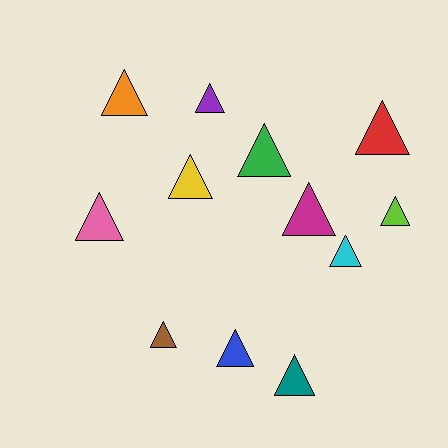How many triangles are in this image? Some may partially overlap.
There are 12 triangles.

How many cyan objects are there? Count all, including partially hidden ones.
There is 1 cyan object.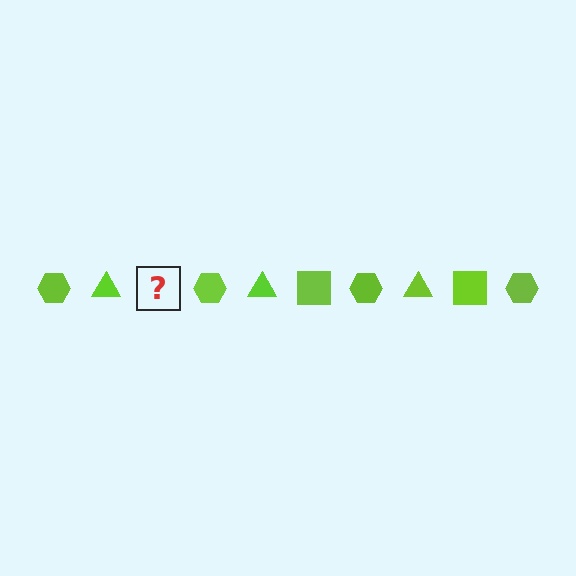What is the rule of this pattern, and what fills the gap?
The rule is that the pattern cycles through hexagon, triangle, square shapes in lime. The gap should be filled with a lime square.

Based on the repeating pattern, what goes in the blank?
The blank should be a lime square.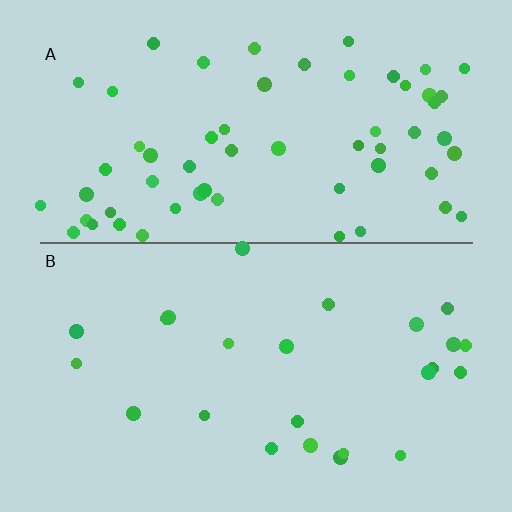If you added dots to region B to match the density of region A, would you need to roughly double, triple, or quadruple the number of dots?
Approximately double.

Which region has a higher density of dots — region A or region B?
A (the top).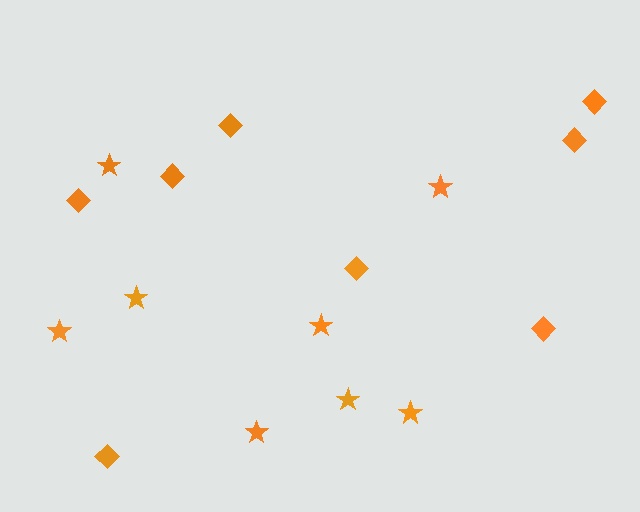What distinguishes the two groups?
There are 2 groups: one group of stars (8) and one group of diamonds (8).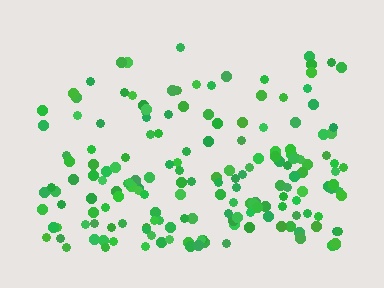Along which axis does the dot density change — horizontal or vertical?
Vertical.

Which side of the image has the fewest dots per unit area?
The top.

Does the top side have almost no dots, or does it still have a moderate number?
Still a moderate number, just noticeably fewer than the bottom.